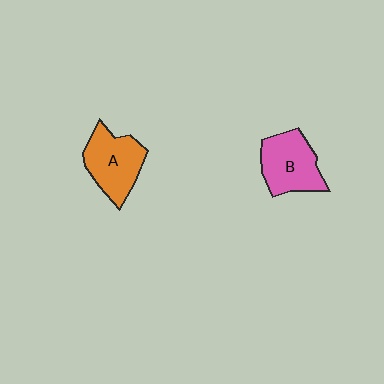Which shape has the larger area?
Shape A (orange).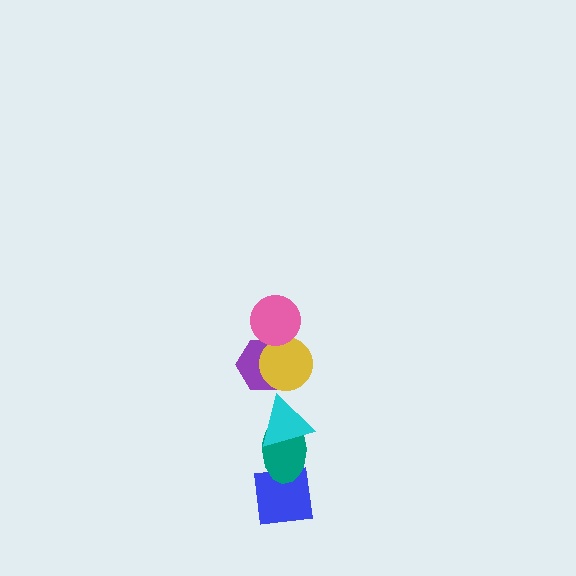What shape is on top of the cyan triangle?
The purple hexagon is on top of the cyan triangle.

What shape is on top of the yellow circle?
The pink circle is on top of the yellow circle.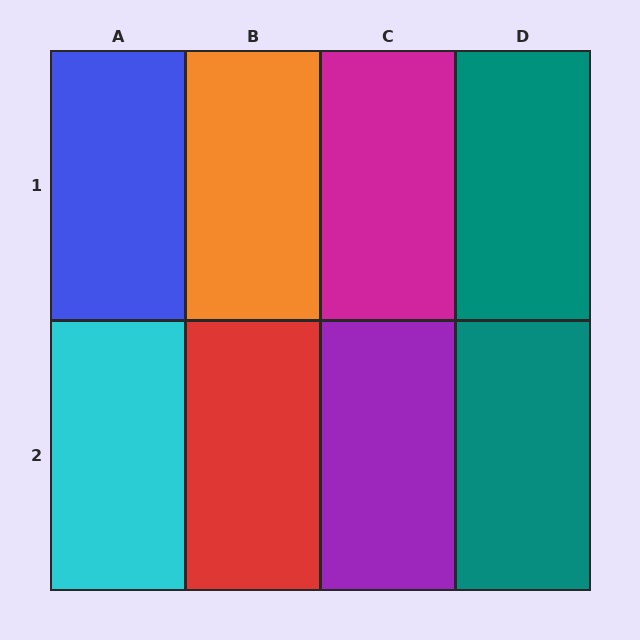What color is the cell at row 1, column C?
Magenta.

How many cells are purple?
1 cell is purple.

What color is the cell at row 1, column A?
Blue.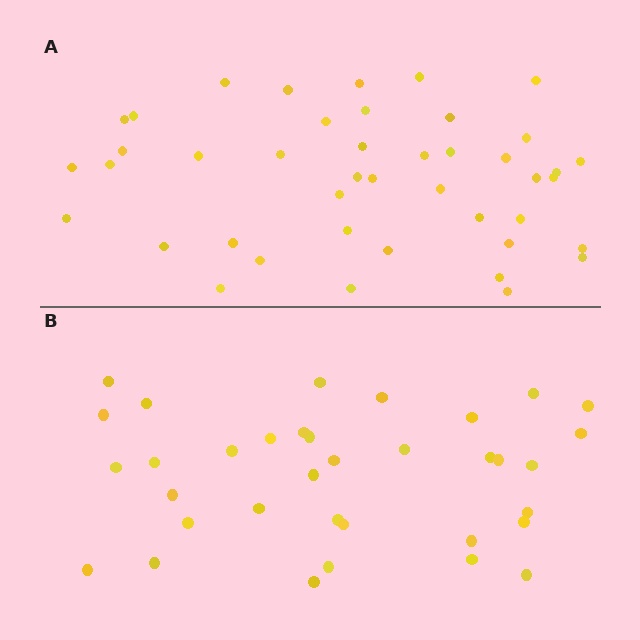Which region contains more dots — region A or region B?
Region A (the top region) has more dots.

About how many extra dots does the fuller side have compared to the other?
Region A has roughly 8 or so more dots than region B.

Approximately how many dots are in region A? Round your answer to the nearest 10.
About 40 dots. (The exact count is 43, which rounds to 40.)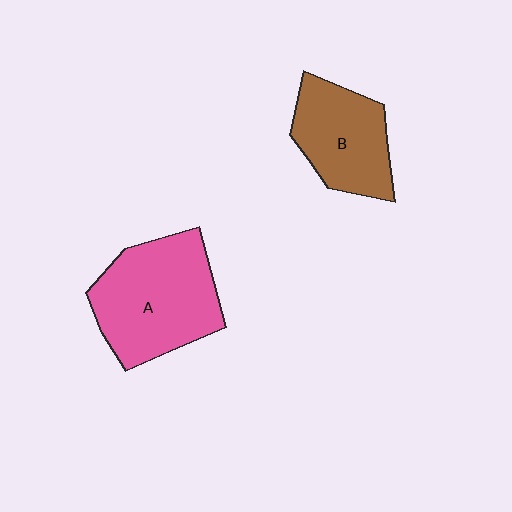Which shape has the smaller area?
Shape B (brown).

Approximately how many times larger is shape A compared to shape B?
Approximately 1.4 times.